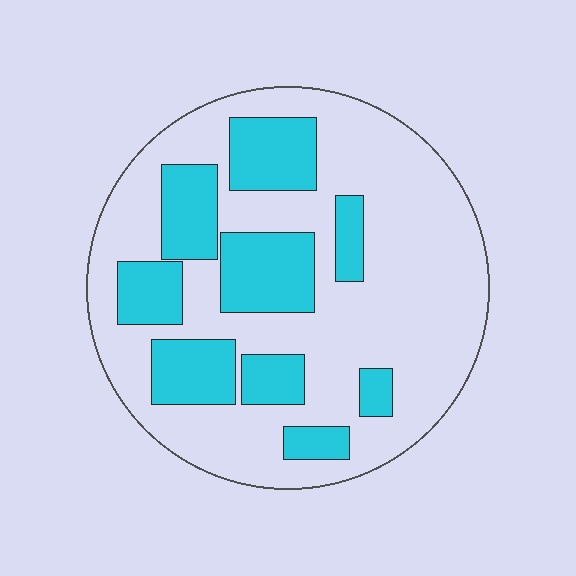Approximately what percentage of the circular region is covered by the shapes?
Approximately 30%.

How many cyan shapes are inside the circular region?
9.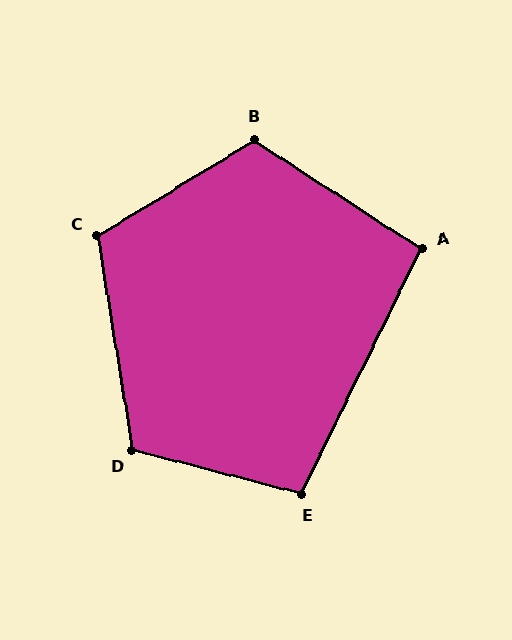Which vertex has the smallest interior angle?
A, at approximately 97 degrees.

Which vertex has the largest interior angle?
B, at approximately 116 degrees.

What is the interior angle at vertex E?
Approximately 102 degrees (obtuse).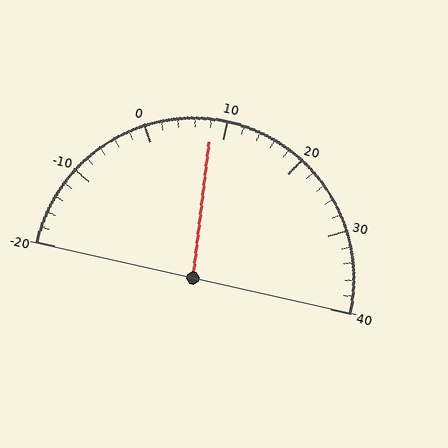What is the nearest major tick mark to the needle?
The nearest major tick mark is 10.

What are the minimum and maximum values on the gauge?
The gauge ranges from -20 to 40.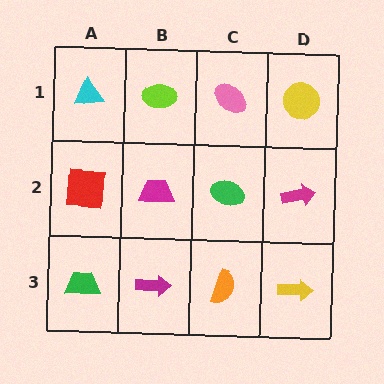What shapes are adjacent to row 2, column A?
A cyan triangle (row 1, column A), a green trapezoid (row 3, column A), a magenta trapezoid (row 2, column B).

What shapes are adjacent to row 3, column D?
A magenta arrow (row 2, column D), an orange semicircle (row 3, column C).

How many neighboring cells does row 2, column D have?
3.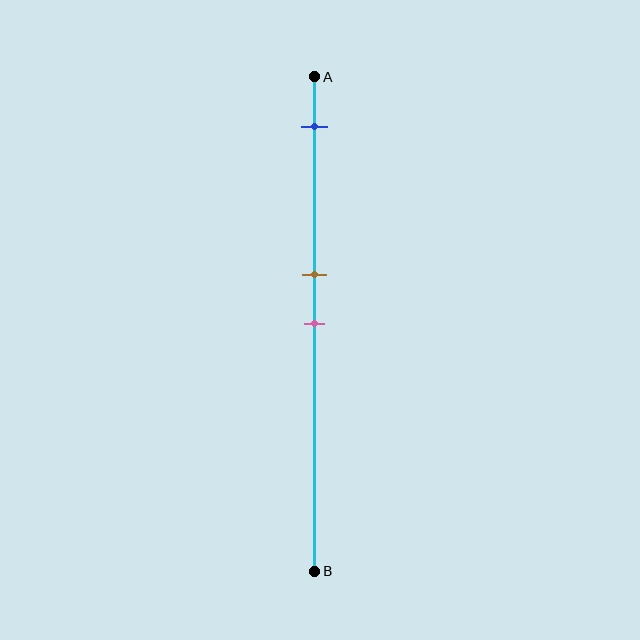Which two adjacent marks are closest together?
The brown and pink marks are the closest adjacent pair.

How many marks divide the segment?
There are 3 marks dividing the segment.